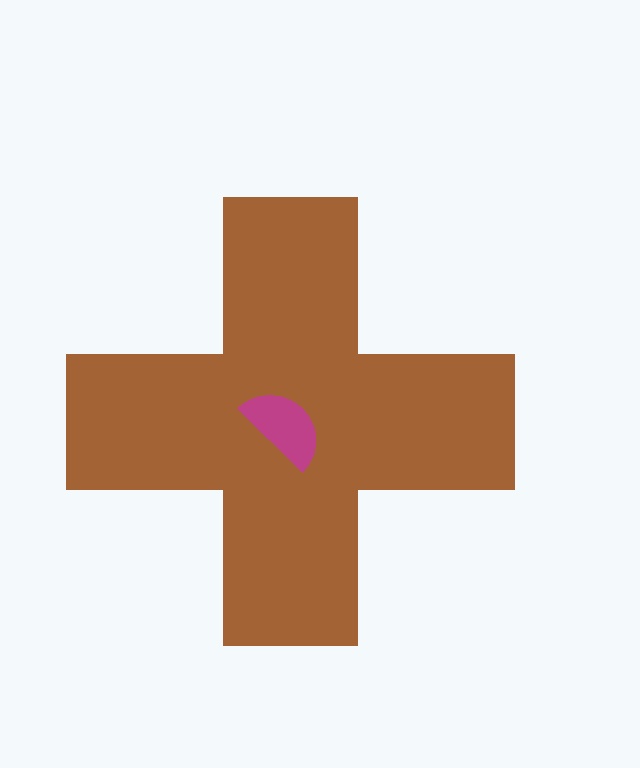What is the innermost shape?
The magenta semicircle.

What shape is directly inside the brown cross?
The magenta semicircle.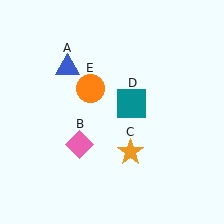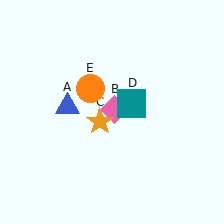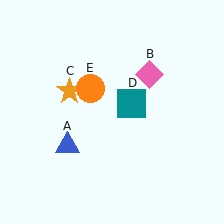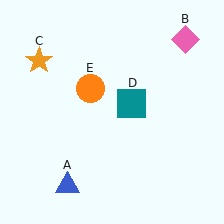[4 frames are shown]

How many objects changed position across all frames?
3 objects changed position: blue triangle (object A), pink diamond (object B), orange star (object C).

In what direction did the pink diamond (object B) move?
The pink diamond (object B) moved up and to the right.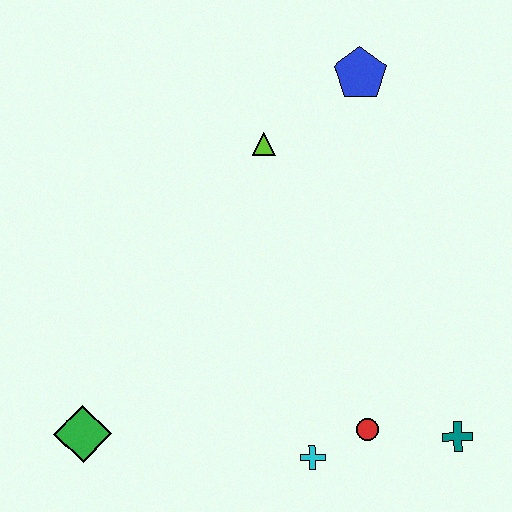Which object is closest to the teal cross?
The red circle is closest to the teal cross.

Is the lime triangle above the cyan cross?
Yes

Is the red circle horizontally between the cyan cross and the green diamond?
No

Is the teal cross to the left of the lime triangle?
No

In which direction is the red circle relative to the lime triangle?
The red circle is below the lime triangle.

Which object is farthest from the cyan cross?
The blue pentagon is farthest from the cyan cross.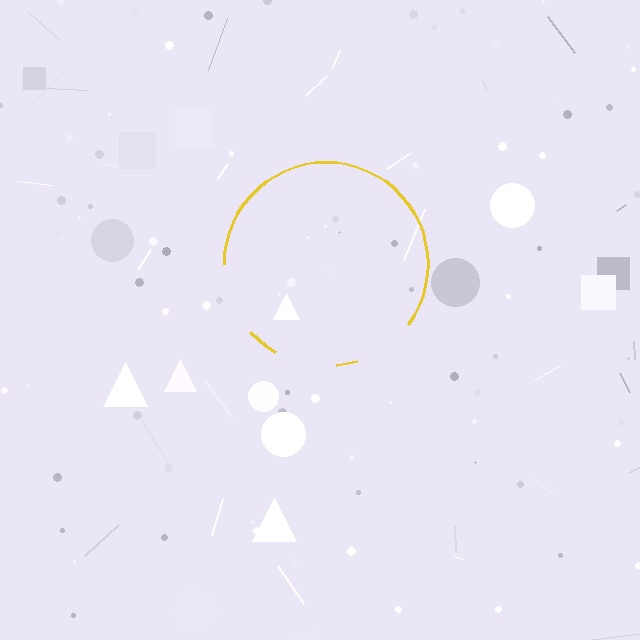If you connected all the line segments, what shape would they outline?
They would outline a circle.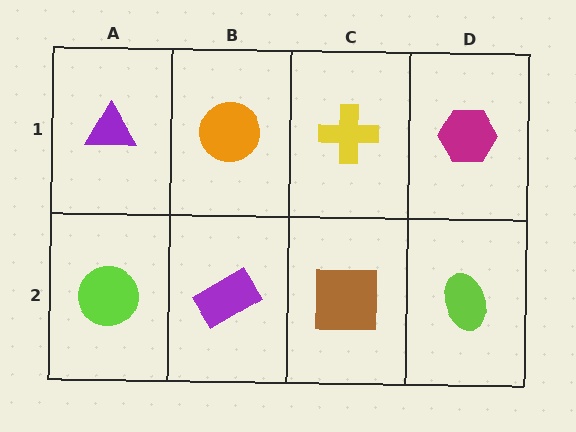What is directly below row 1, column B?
A purple rectangle.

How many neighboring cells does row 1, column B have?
3.